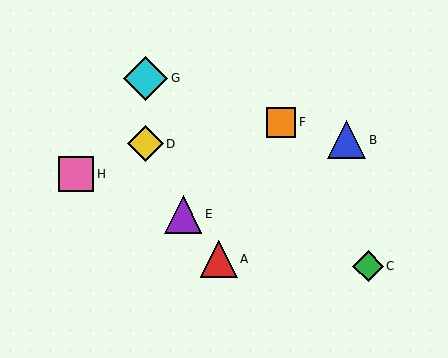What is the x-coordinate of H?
Object H is at x≈76.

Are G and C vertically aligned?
No, G is at x≈146 and C is at x≈368.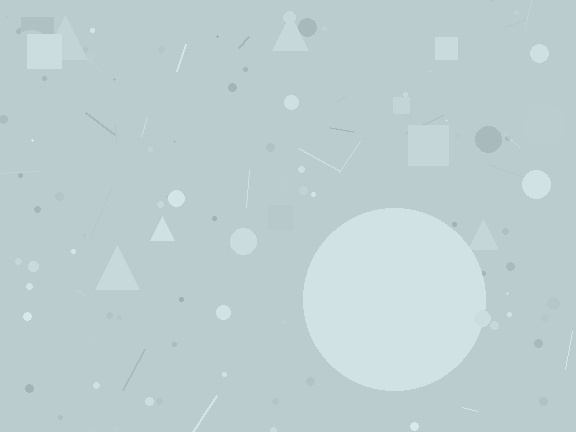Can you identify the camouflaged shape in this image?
The camouflaged shape is a circle.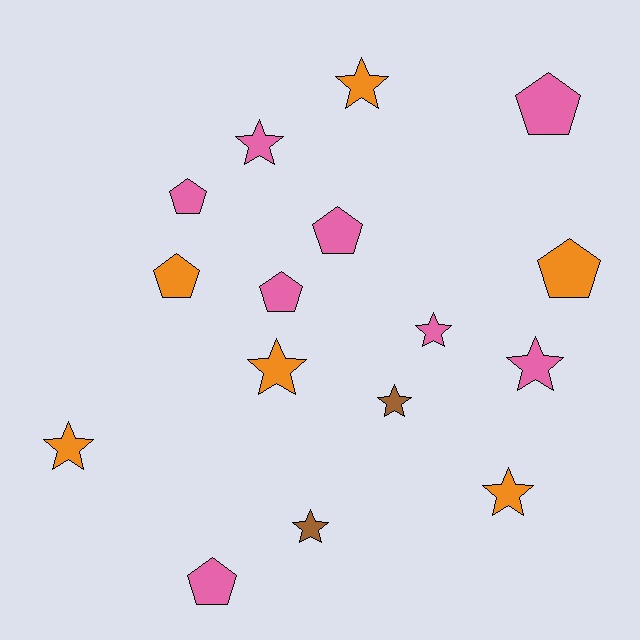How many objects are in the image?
There are 16 objects.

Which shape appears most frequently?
Star, with 9 objects.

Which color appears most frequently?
Pink, with 8 objects.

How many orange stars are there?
There are 4 orange stars.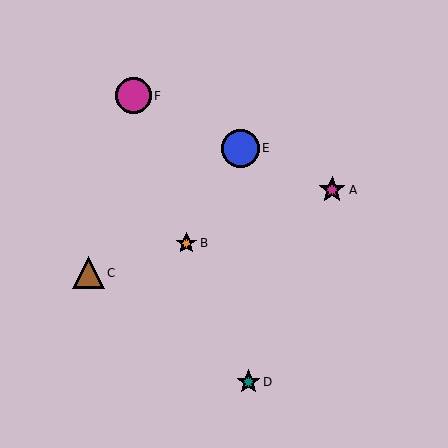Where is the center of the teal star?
The center of the teal star is at (249, 382).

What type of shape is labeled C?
Shape C is a brown triangle.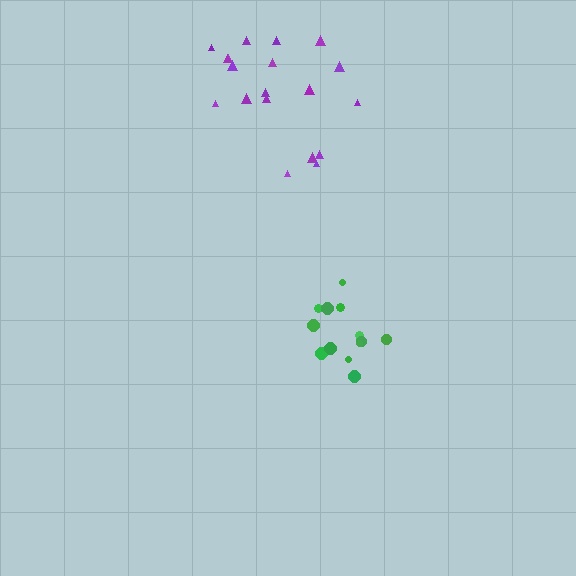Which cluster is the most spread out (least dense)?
Purple.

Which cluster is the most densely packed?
Green.